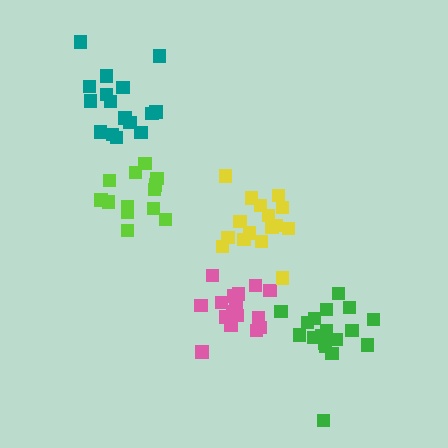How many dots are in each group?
Group 1: 18 dots, Group 2: 16 dots, Group 3: 16 dots, Group 4: 16 dots, Group 5: 13 dots (79 total).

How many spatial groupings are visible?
There are 5 spatial groupings.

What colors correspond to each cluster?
The clusters are colored: green, teal, pink, yellow, lime.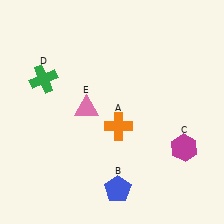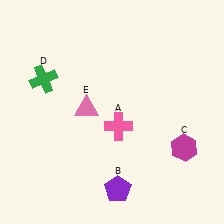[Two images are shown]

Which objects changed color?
A changed from orange to pink. B changed from blue to purple.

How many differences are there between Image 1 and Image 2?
There are 2 differences between the two images.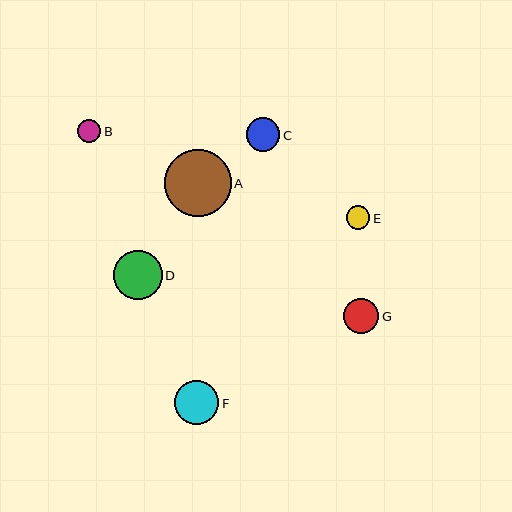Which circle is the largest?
Circle A is the largest with a size of approximately 67 pixels.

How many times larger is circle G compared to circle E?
Circle G is approximately 1.5 times the size of circle E.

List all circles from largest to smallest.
From largest to smallest: A, D, F, G, C, B, E.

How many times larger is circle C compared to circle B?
Circle C is approximately 1.4 times the size of circle B.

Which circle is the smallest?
Circle E is the smallest with a size of approximately 23 pixels.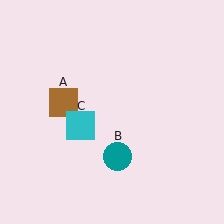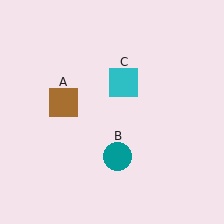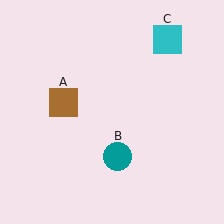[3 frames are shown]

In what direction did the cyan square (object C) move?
The cyan square (object C) moved up and to the right.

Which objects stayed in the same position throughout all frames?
Brown square (object A) and teal circle (object B) remained stationary.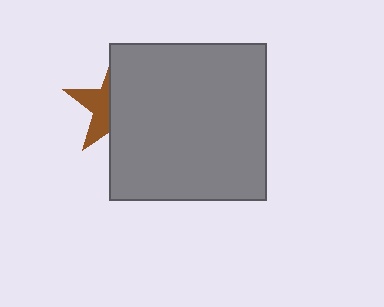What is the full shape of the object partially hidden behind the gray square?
The partially hidden object is a brown star.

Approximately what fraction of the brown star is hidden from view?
Roughly 60% of the brown star is hidden behind the gray square.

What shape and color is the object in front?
The object in front is a gray square.